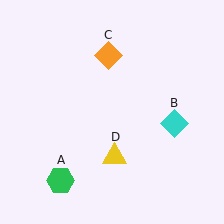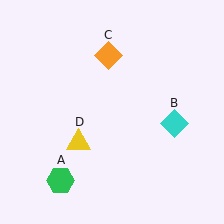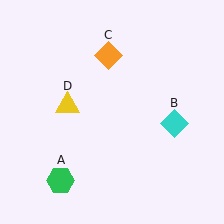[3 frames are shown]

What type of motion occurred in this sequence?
The yellow triangle (object D) rotated clockwise around the center of the scene.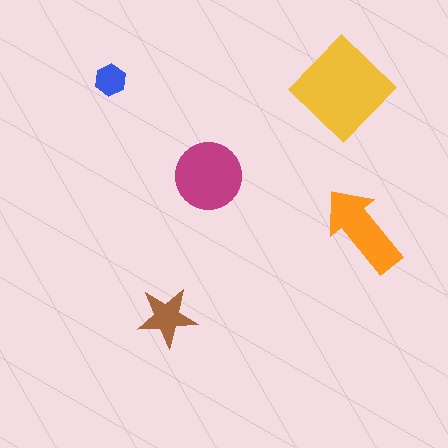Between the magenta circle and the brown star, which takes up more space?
The magenta circle.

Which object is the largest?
The yellow diamond.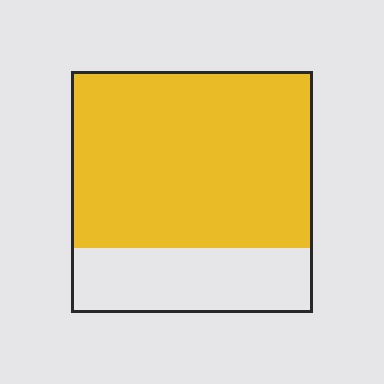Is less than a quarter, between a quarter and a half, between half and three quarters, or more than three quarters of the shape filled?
Between half and three quarters.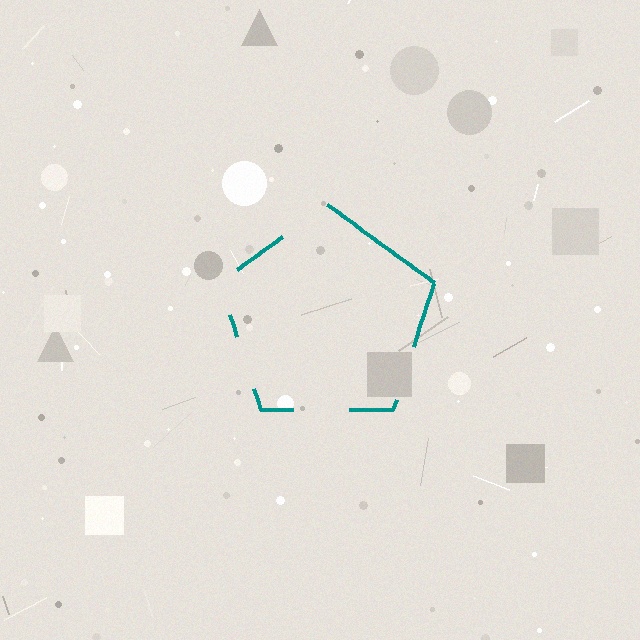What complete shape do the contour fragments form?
The contour fragments form a pentagon.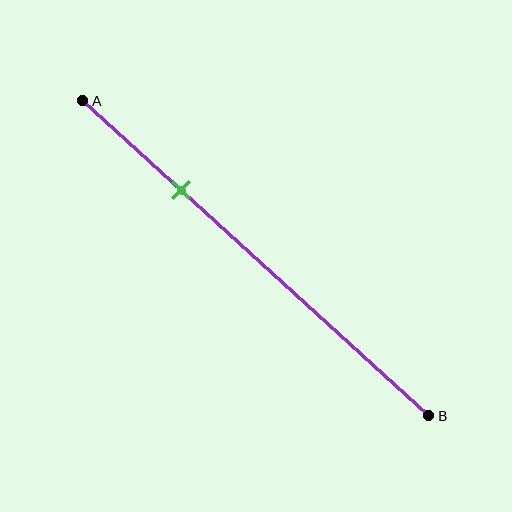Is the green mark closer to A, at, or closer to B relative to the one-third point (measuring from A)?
The green mark is closer to point A than the one-third point of segment AB.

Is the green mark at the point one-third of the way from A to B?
No, the mark is at about 30% from A, not at the 33% one-third point.